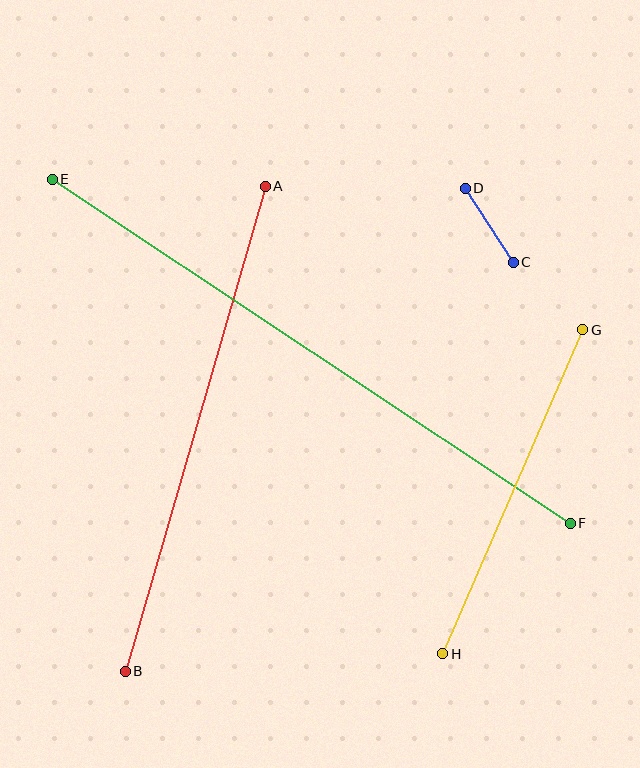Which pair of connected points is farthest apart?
Points E and F are farthest apart.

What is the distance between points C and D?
The distance is approximately 88 pixels.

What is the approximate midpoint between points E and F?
The midpoint is at approximately (311, 351) pixels.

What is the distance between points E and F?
The distance is approximately 622 pixels.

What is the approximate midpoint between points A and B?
The midpoint is at approximately (195, 429) pixels.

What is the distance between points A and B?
The distance is approximately 505 pixels.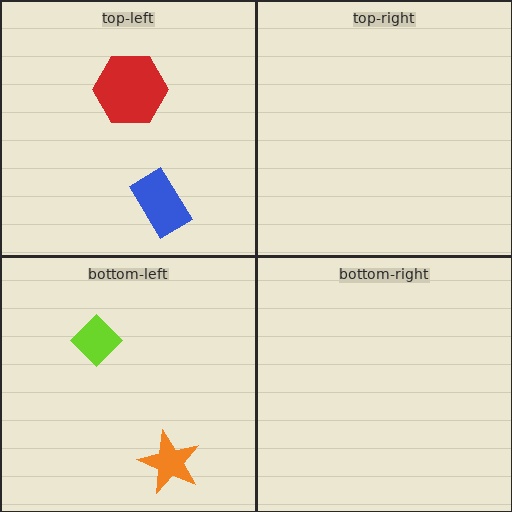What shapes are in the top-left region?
The red hexagon, the blue rectangle.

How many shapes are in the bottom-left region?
2.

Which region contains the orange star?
The bottom-left region.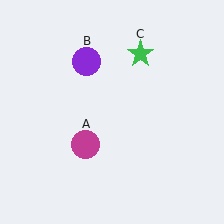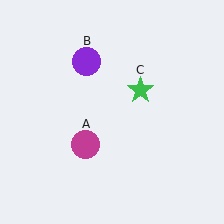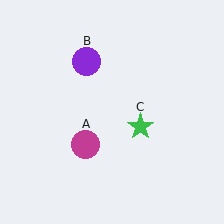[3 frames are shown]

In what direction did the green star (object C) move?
The green star (object C) moved down.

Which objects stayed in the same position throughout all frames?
Magenta circle (object A) and purple circle (object B) remained stationary.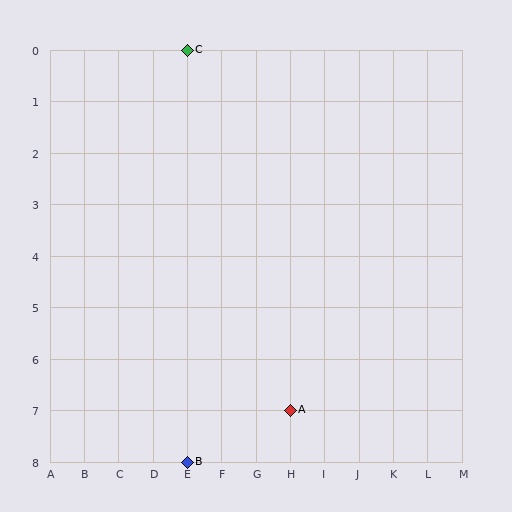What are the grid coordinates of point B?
Point B is at grid coordinates (E, 8).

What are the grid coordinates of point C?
Point C is at grid coordinates (E, 0).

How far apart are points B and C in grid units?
Points B and C are 8 rows apart.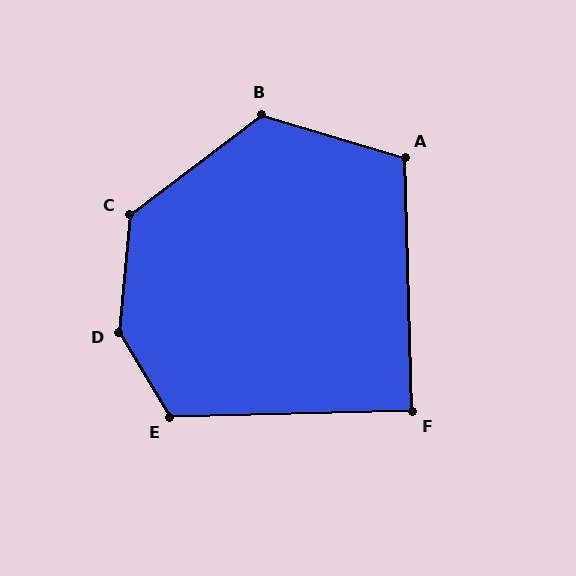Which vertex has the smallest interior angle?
F, at approximately 90 degrees.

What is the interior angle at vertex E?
Approximately 120 degrees (obtuse).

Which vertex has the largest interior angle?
D, at approximately 144 degrees.